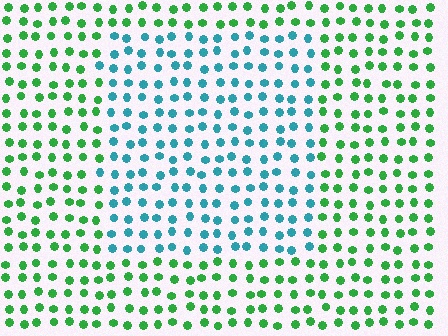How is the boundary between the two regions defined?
The boundary is defined purely by a slight shift in hue (about 57 degrees). Spacing, size, and orientation are identical on both sides.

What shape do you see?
I see a rectangle.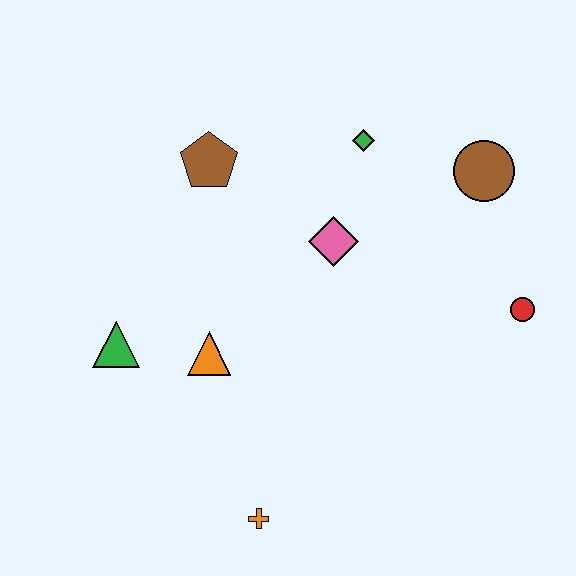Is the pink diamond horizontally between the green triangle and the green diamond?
Yes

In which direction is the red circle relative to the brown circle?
The red circle is below the brown circle.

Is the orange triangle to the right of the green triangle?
Yes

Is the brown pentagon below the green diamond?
Yes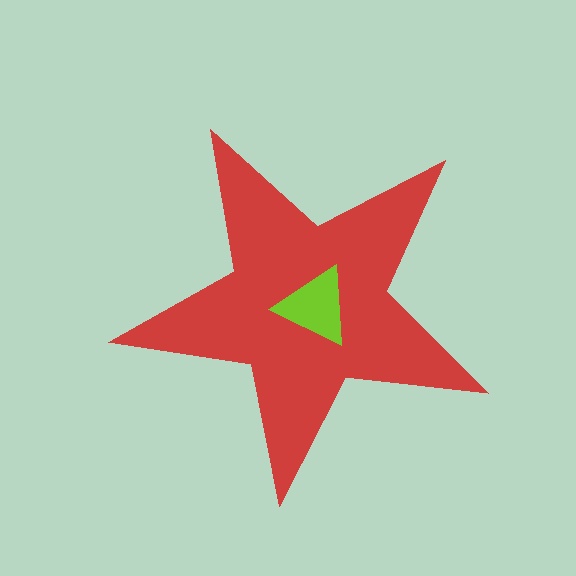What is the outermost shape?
The red star.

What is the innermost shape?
The lime triangle.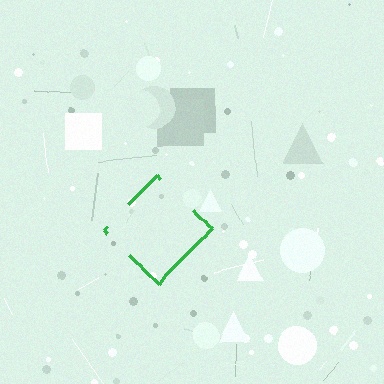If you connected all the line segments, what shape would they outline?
They would outline a diamond.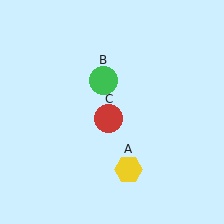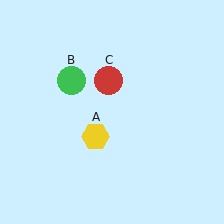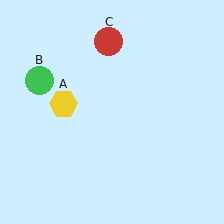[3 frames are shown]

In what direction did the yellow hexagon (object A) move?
The yellow hexagon (object A) moved up and to the left.